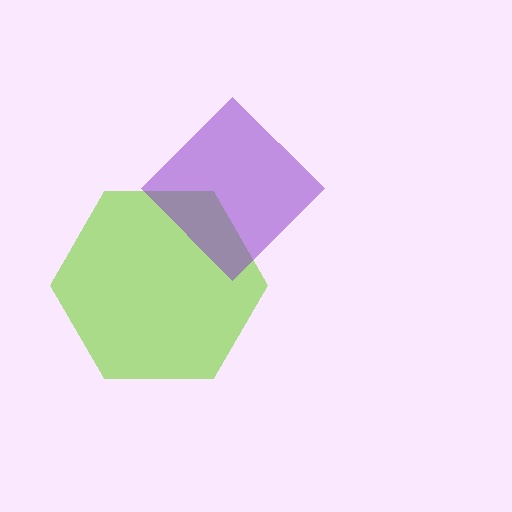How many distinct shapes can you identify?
There are 2 distinct shapes: a lime hexagon, a purple diamond.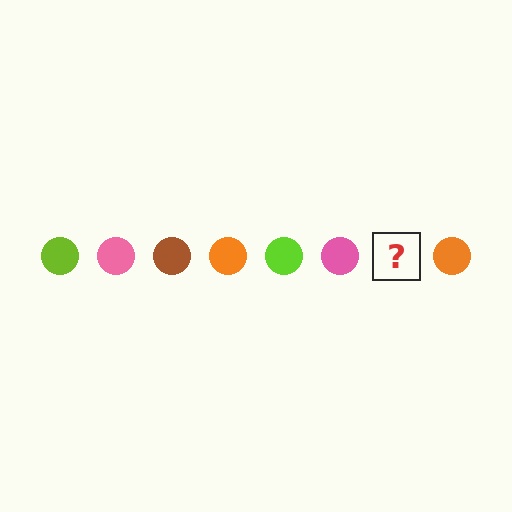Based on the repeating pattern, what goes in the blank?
The blank should be a brown circle.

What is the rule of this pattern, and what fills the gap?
The rule is that the pattern cycles through lime, pink, brown, orange circles. The gap should be filled with a brown circle.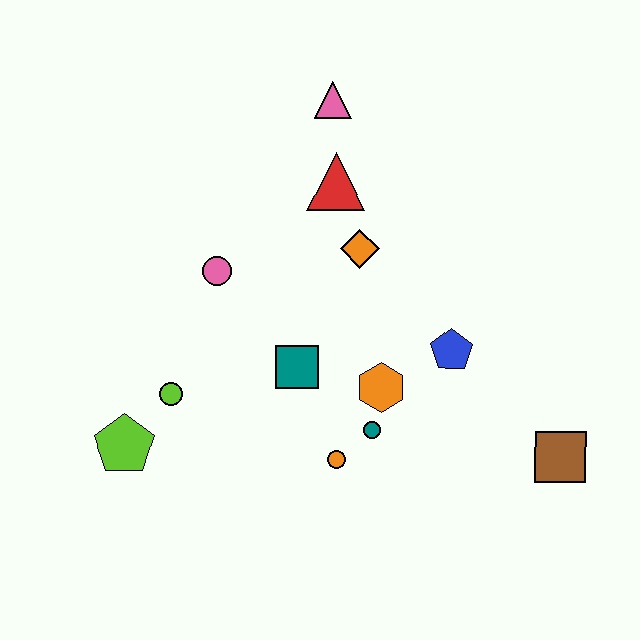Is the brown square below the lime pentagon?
Yes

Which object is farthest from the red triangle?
The brown square is farthest from the red triangle.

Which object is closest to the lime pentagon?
The lime circle is closest to the lime pentagon.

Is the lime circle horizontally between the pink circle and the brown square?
No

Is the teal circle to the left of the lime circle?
No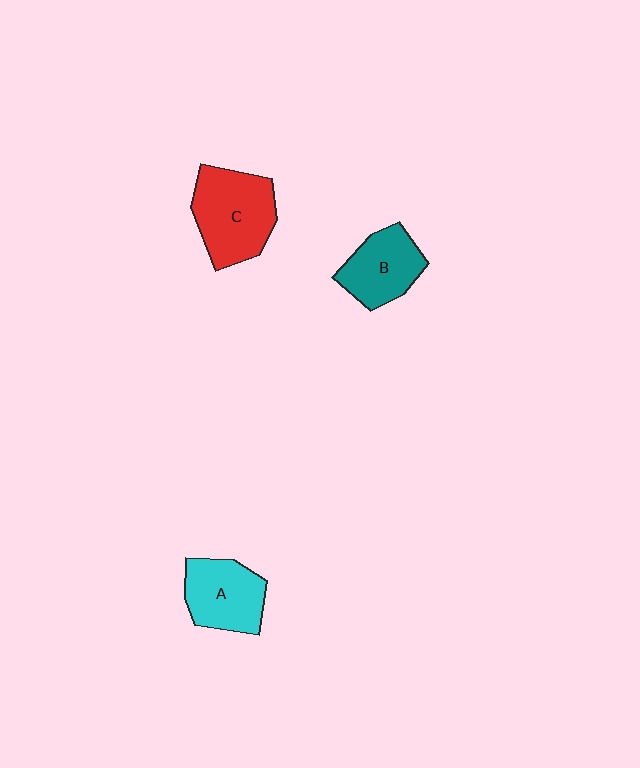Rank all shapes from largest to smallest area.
From largest to smallest: C (red), A (cyan), B (teal).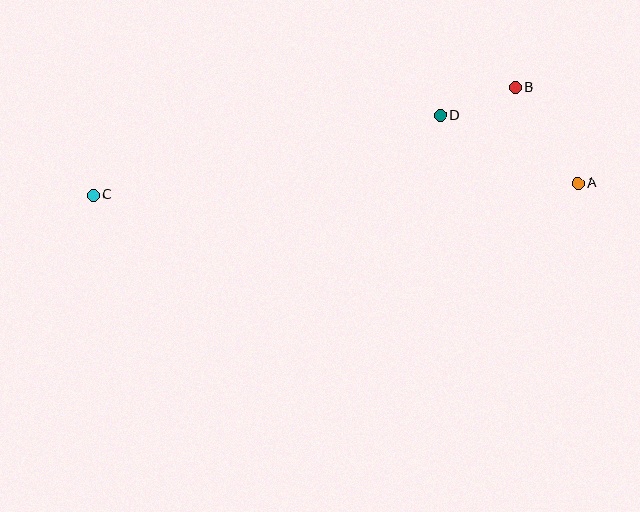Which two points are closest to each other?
Points B and D are closest to each other.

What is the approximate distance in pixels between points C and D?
The distance between C and D is approximately 356 pixels.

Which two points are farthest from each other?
Points A and C are farthest from each other.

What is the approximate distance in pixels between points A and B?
The distance between A and B is approximately 115 pixels.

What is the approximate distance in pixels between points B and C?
The distance between B and C is approximately 436 pixels.